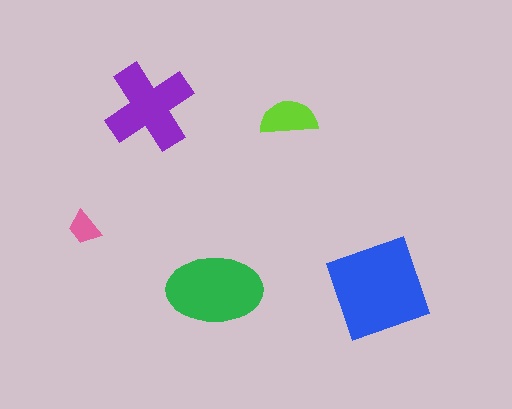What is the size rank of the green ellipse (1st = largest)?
2nd.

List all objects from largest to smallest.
The blue square, the green ellipse, the purple cross, the lime semicircle, the pink trapezoid.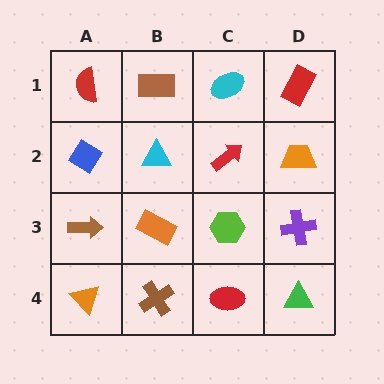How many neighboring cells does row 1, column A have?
2.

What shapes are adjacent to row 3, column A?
A blue diamond (row 2, column A), an orange triangle (row 4, column A), an orange rectangle (row 3, column B).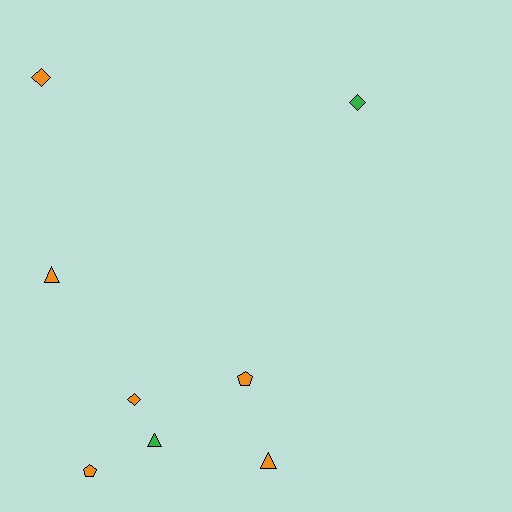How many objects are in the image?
There are 8 objects.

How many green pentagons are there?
There are no green pentagons.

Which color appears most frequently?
Orange, with 6 objects.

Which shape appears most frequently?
Diamond, with 3 objects.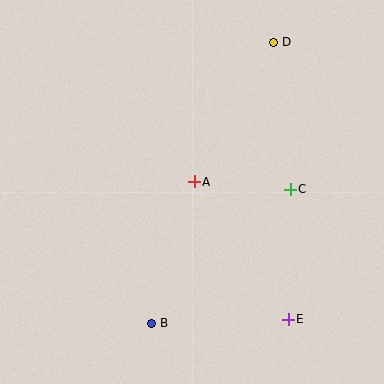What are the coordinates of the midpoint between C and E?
The midpoint between C and E is at (289, 254).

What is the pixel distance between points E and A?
The distance between E and A is 166 pixels.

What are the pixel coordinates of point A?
Point A is at (194, 182).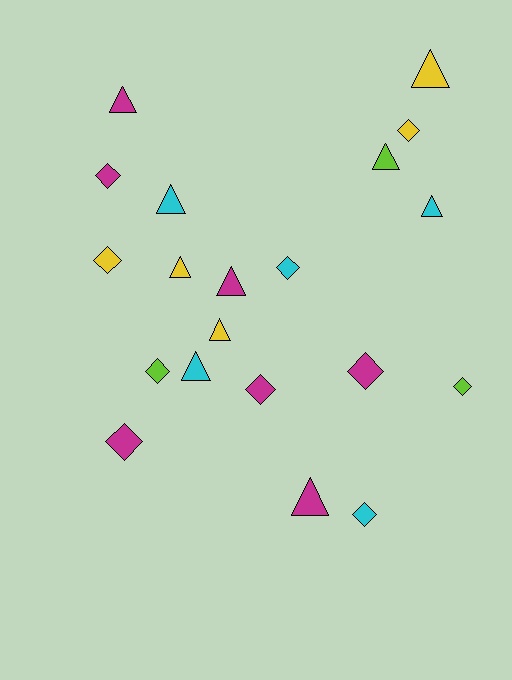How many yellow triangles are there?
There are 3 yellow triangles.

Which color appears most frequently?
Magenta, with 7 objects.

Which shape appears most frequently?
Diamond, with 10 objects.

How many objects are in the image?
There are 20 objects.